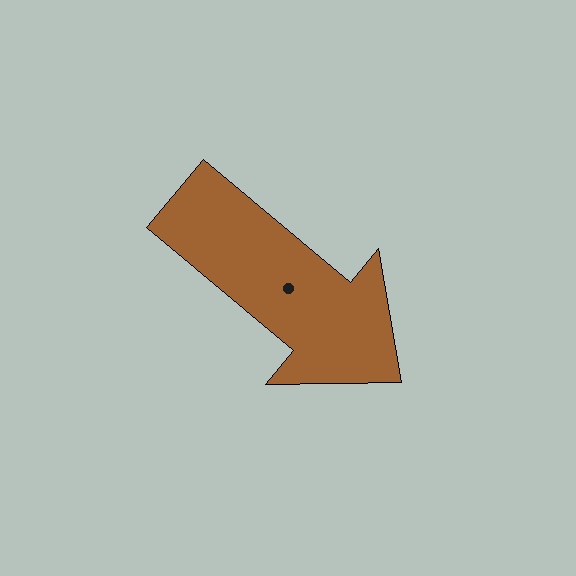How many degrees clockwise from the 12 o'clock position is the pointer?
Approximately 130 degrees.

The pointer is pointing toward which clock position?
Roughly 4 o'clock.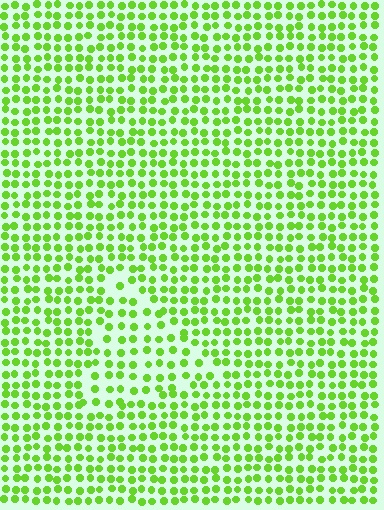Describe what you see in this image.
The image contains small lime elements arranged at two different densities. A triangle-shaped region is visible where the elements are less densely packed than the surrounding area.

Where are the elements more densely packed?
The elements are more densely packed outside the triangle boundary.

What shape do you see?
I see a triangle.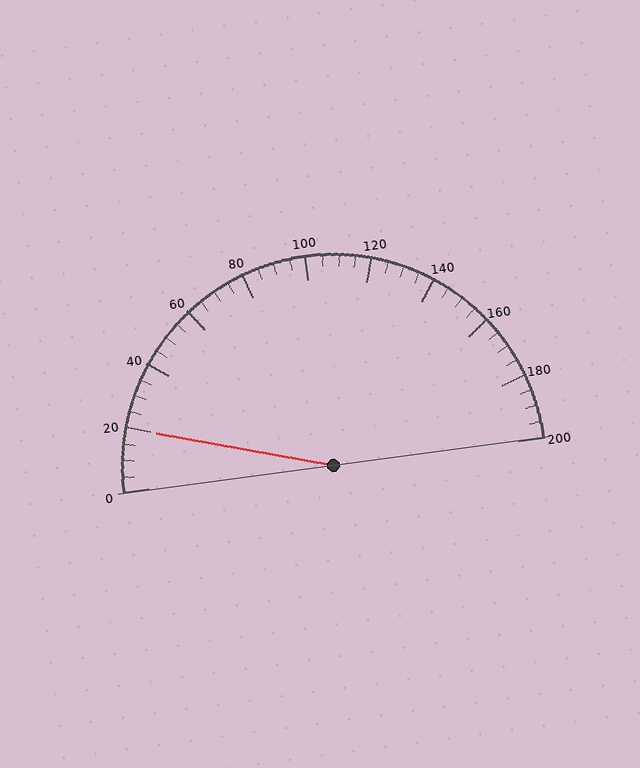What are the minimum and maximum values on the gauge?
The gauge ranges from 0 to 200.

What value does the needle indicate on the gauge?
The needle indicates approximately 20.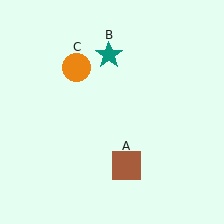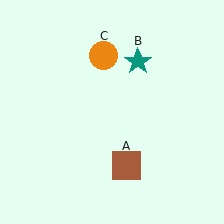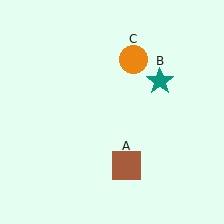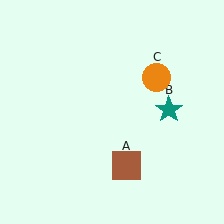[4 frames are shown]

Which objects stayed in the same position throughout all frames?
Brown square (object A) remained stationary.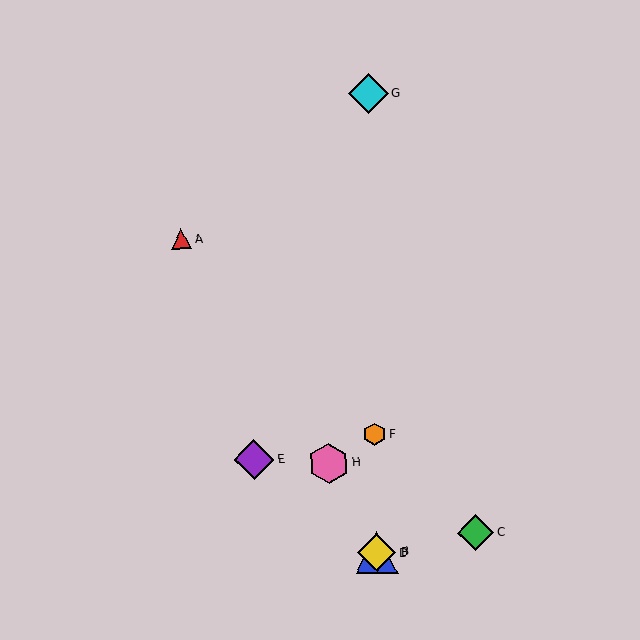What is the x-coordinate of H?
Object H is at x≈329.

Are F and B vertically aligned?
Yes, both are at x≈375.